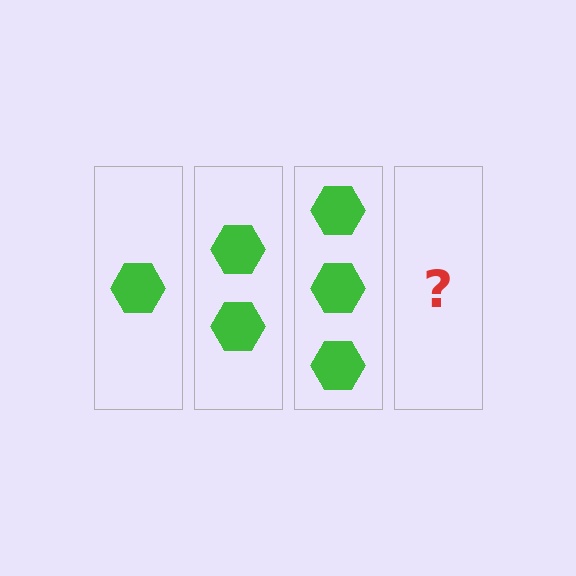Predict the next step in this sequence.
The next step is 4 hexagons.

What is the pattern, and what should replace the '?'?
The pattern is that each step adds one more hexagon. The '?' should be 4 hexagons.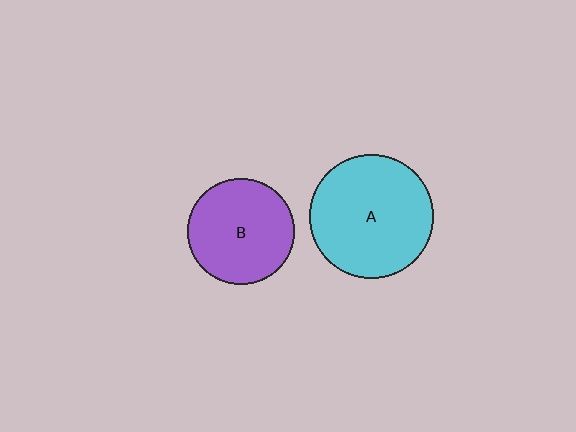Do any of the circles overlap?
No, none of the circles overlap.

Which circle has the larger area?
Circle A (cyan).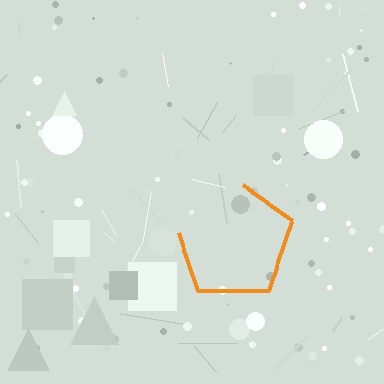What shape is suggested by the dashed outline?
The dashed outline suggests a pentagon.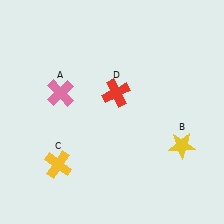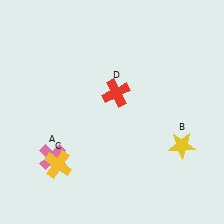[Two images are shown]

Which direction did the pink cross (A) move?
The pink cross (A) moved down.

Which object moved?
The pink cross (A) moved down.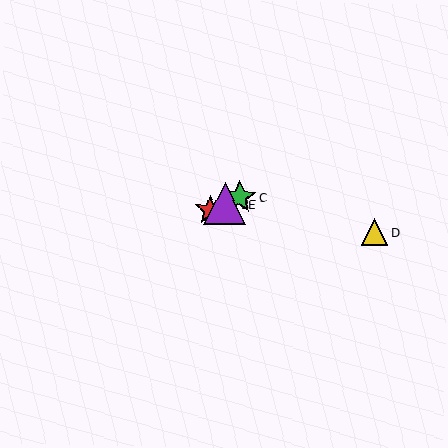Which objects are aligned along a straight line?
Objects A, B, C, E are aligned along a straight line.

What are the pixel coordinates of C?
Object C is at (239, 197).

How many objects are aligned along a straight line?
4 objects (A, B, C, E) are aligned along a straight line.